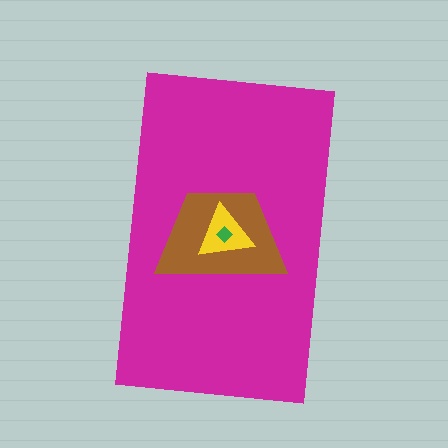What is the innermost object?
The green diamond.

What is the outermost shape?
The magenta rectangle.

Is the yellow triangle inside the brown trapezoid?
Yes.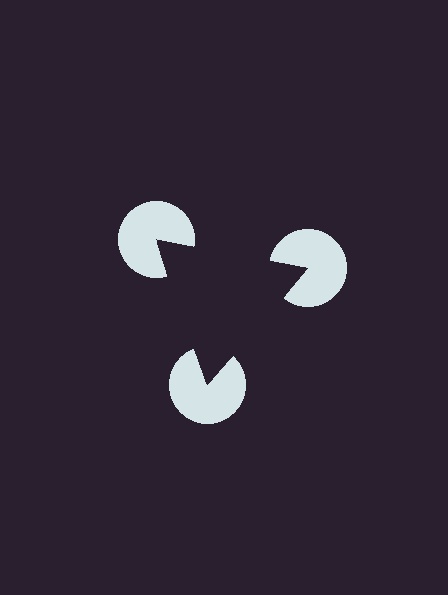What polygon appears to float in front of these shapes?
An illusory triangle — its edges are inferred from the aligned wedge cuts in the pac-man discs, not physically drawn.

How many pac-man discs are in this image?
There are 3 — one at each vertex of the illusory triangle.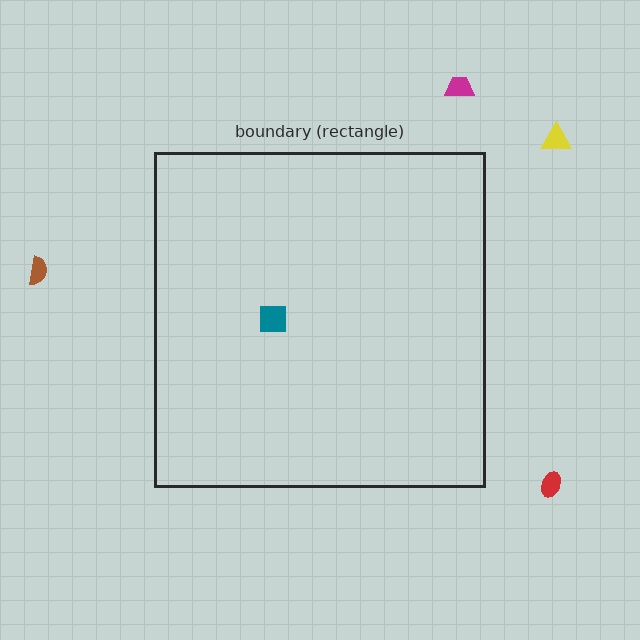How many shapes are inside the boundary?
1 inside, 4 outside.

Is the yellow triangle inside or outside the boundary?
Outside.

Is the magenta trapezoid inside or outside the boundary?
Outside.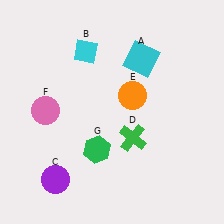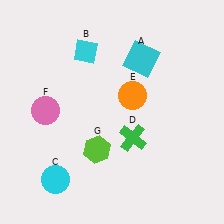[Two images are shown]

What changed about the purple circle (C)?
In Image 1, C is purple. In Image 2, it changed to cyan.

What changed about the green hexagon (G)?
In Image 1, G is green. In Image 2, it changed to lime.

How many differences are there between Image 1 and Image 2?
There are 2 differences between the two images.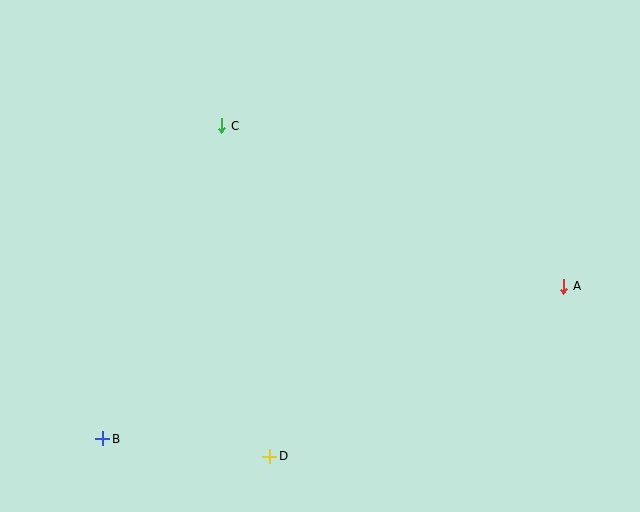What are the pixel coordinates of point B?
Point B is at (103, 439).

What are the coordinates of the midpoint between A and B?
The midpoint between A and B is at (333, 363).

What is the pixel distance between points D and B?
The distance between D and B is 168 pixels.